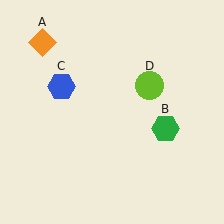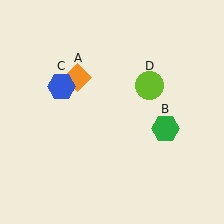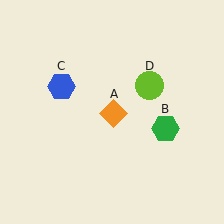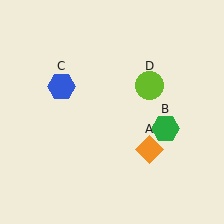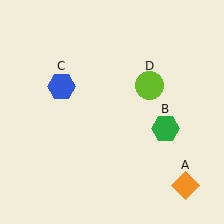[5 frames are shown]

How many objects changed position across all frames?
1 object changed position: orange diamond (object A).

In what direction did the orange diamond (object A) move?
The orange diamond (object A) moved down and to the right.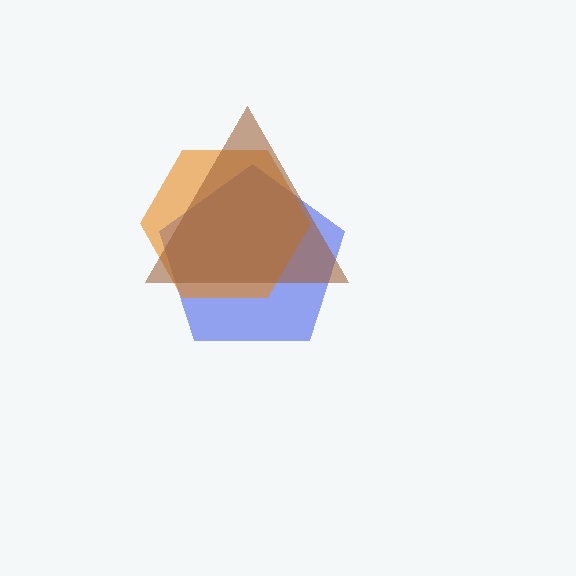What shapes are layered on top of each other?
The layered shapes are: a blue pentagon, an orange hexagon, a brown triangle.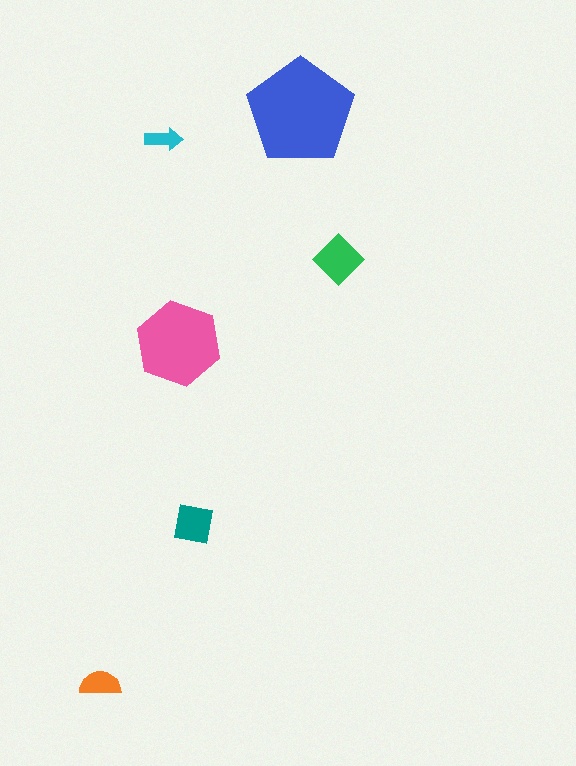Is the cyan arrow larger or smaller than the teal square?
Smaller.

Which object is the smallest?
The cyan arrow.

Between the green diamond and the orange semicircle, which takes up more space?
The green diamond.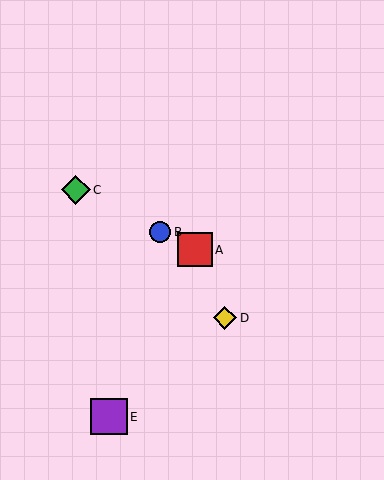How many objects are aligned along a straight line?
3 objects (A, B, C) are aligned along a straight line.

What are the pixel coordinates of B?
Object B is at (160, 232).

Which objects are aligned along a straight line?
Objects A, B, C are aligned along a straight line.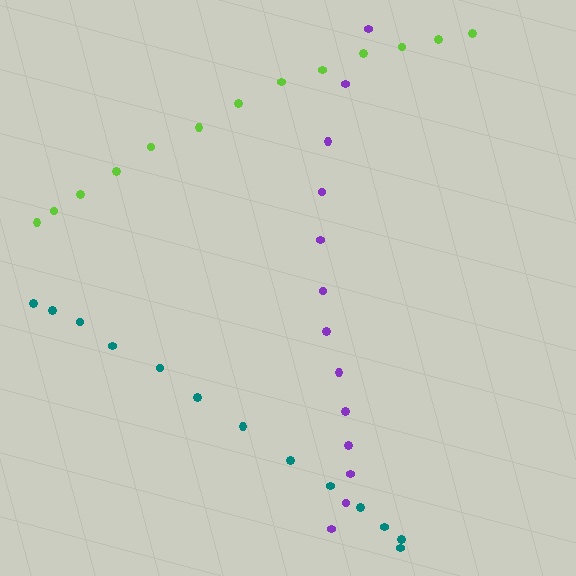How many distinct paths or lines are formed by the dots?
There are 3 distinct paths.